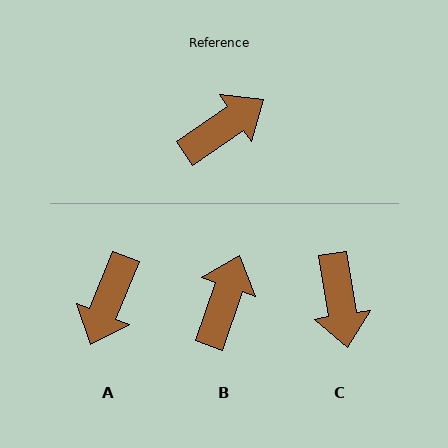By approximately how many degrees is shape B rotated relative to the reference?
Approximately 37 degrees counter-clockwise.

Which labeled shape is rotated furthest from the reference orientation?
A, about 147 degrees away.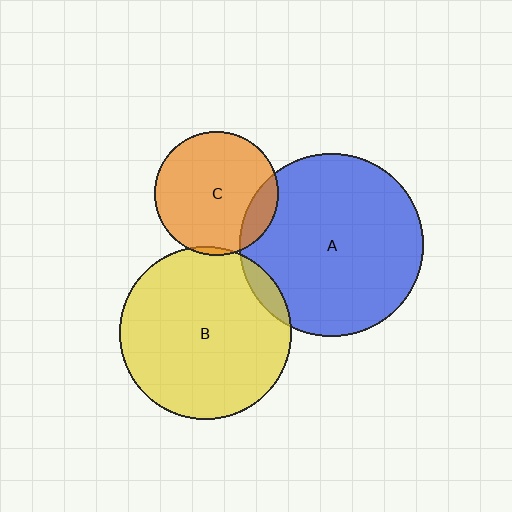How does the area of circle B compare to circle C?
Approximately 1.9 times.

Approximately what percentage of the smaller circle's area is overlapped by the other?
Approximately 5%.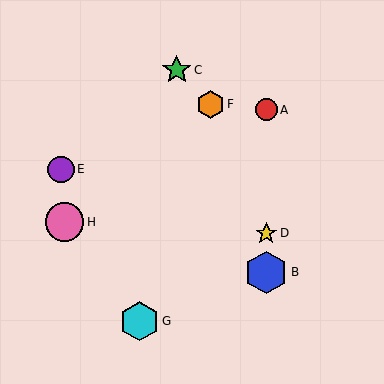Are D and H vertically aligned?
No, D is at x≈266 and H is at x≈64.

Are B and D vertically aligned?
Yes, both are at x≈266.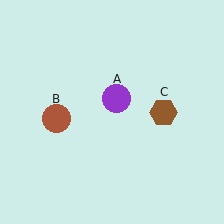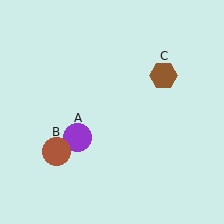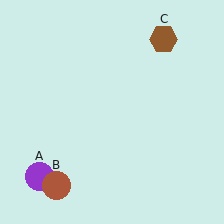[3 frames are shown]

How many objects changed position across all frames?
3 objects changed position: purple circle (object A), brown circle (object B), brown hexagon (object C).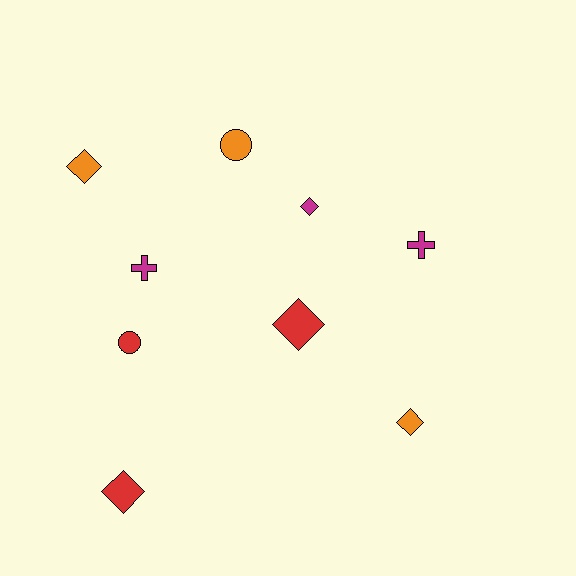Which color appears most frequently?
Red, with 3 objects.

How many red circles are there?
There is 1 red circle.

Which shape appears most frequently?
Diamond, with 5 objects.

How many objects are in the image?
There are 9 objects.